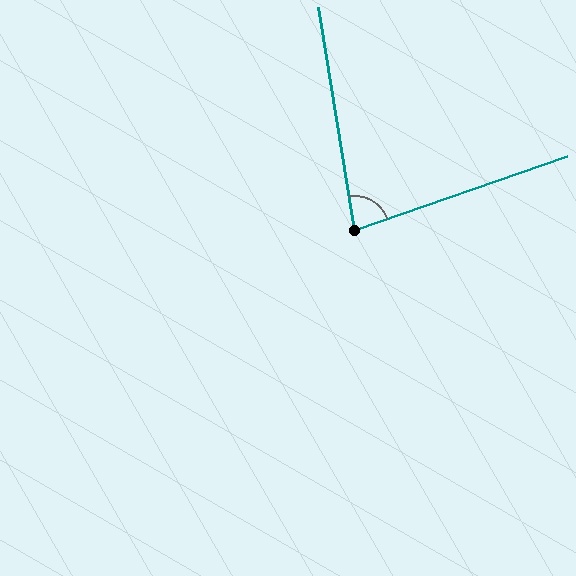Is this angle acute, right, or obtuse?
It is acute.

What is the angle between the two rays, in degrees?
Approximately 80 degrees.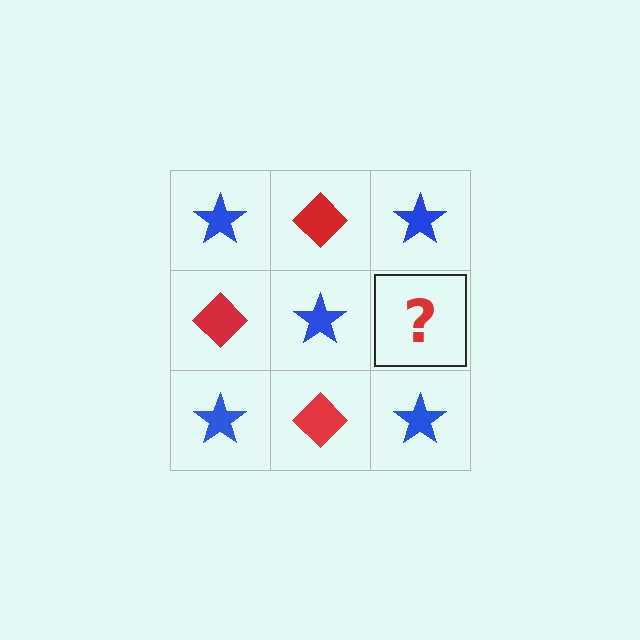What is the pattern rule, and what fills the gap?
The rule is that it alternates blue star and red diamond in a checkerboard pattern. The gap should be filled with a red diamond.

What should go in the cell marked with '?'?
The missing cell should contain a red diamond.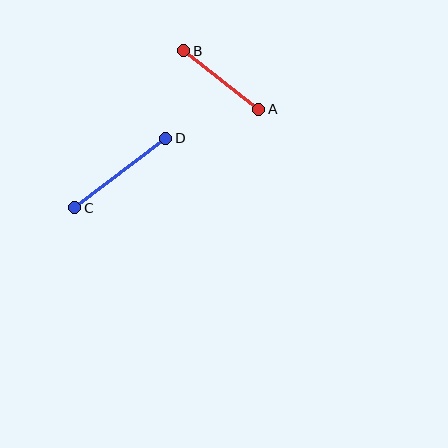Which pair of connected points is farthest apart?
Points C and D are farthest apart.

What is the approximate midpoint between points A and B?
The midpoint is at approximately (221, 80) pixels.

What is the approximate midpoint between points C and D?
The midpoint is at approximately (120, 173) pixels.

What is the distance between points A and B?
The distance is approximately 96 pixels.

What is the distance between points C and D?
The distance is approximately 115 pixels.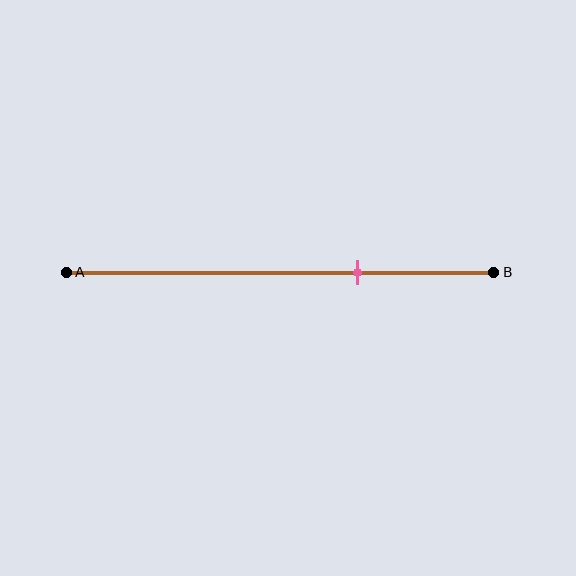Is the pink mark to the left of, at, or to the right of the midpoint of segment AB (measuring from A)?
The pink mark is to the right of the midpoint of segment AB.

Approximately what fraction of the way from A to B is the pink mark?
The pink mark is approximately 70% of the way from A to B.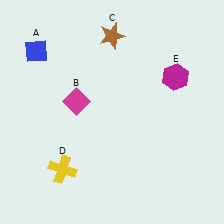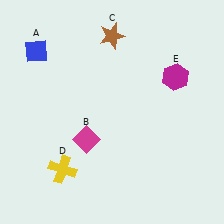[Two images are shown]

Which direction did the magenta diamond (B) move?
The magenta diamond (B) moved down.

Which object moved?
The magenta diamond (B) moved down.